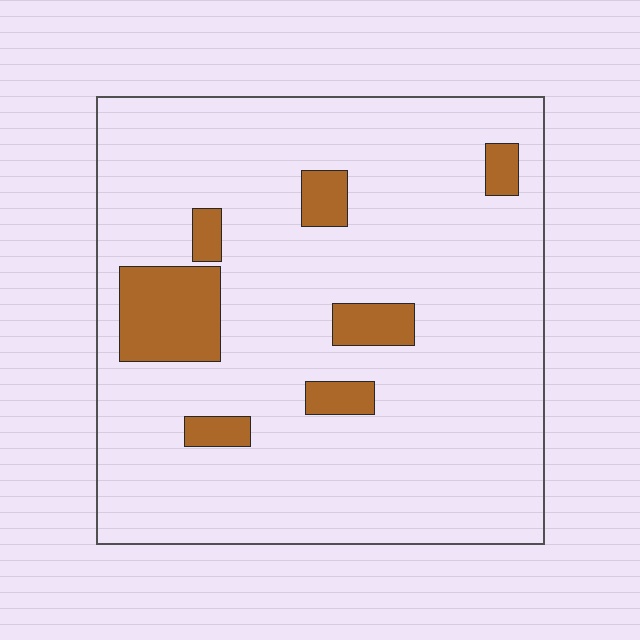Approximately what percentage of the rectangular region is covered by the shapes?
Approximately 10%.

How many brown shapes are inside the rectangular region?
7.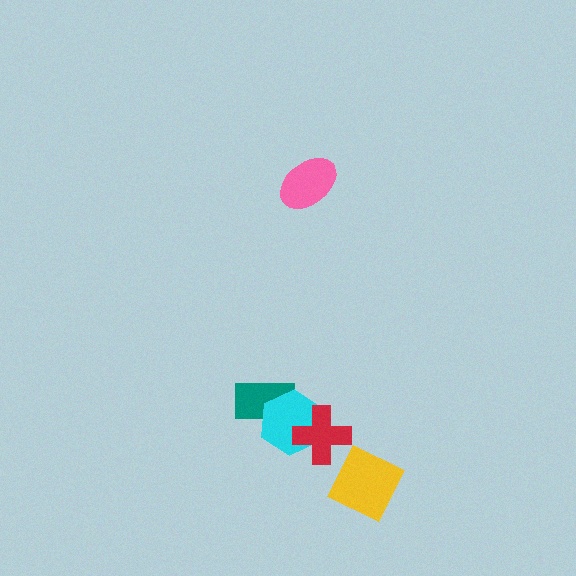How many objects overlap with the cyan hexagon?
2 objects overlap with the cyan hexagon.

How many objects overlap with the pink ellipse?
0 objects overlap with the pink ellipse.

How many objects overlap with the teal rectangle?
1 object overlaps with the teal rectangle.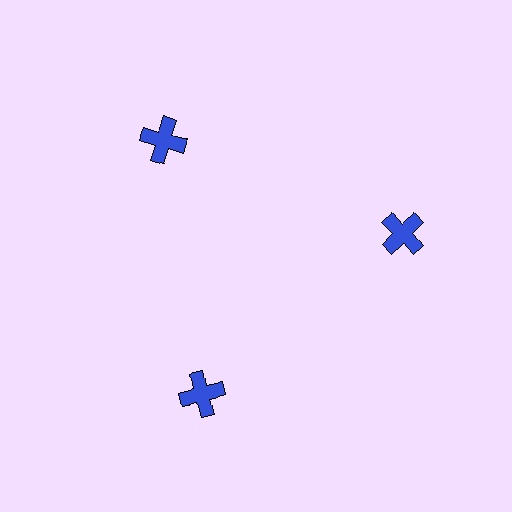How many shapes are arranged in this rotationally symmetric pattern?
There are 3 shapes, arranged in 3 groups of 1.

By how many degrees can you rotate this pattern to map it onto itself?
The pattern maps onto itself every 120 degrees of rotation.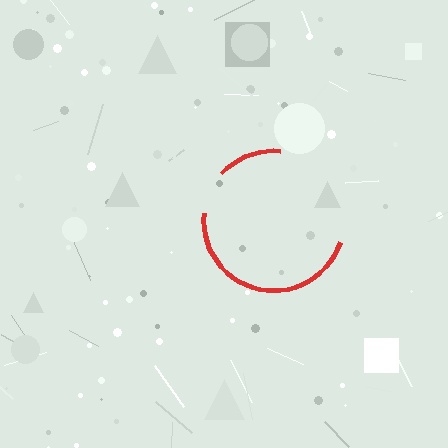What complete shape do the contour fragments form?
The contour fragments form a circle.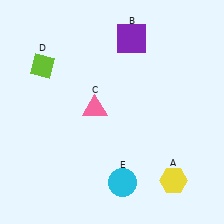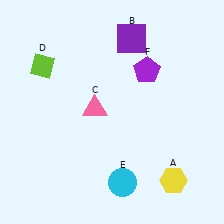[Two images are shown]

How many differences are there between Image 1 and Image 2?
There is 1 difference between the two images.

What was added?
A purple pentagon (F) was added in Image 2.